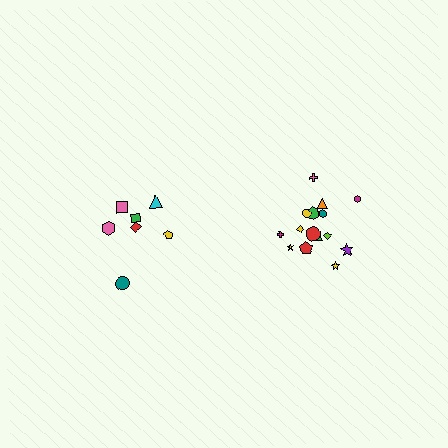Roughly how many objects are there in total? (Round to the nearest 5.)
Roughly 20 objects in total.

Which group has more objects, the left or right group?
The right group.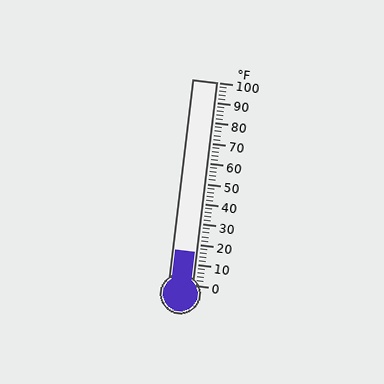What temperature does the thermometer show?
The thermometer shows approximately 16°F.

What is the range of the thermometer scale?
The thermometer scale ranges from 0°F to 100°F.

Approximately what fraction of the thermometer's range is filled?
The thermometer is filled to approximately 15% of its range.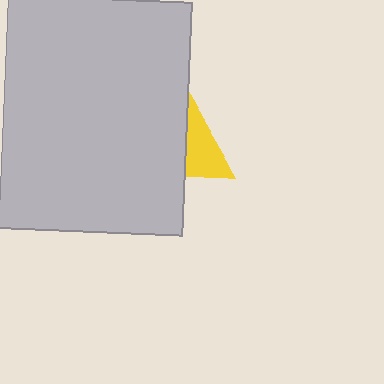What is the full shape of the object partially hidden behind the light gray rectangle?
The partially hidden object is a yellow triangle.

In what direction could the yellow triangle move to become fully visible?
The yellow triangle could move right. That would shift it out from behind the light gray rectangle entirely.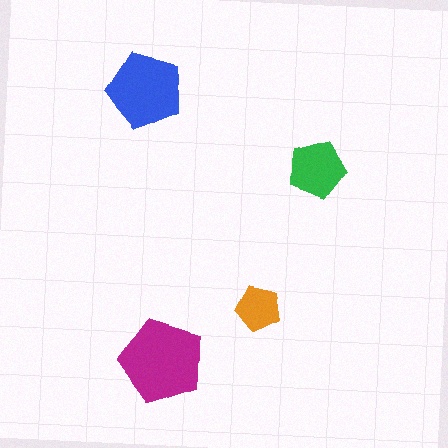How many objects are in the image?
There are 4 objects in the image.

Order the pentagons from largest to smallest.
the magenta one, the blue one, the green one, the orange one.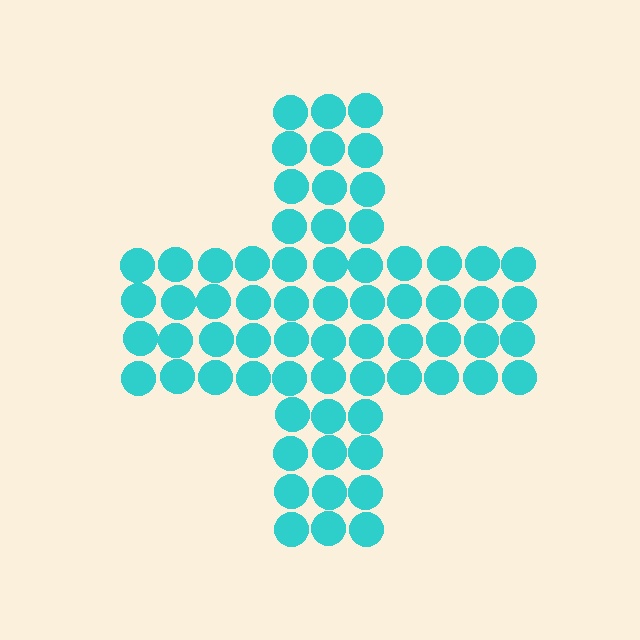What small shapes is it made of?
It is made of small circles.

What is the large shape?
The large shape is a cross.